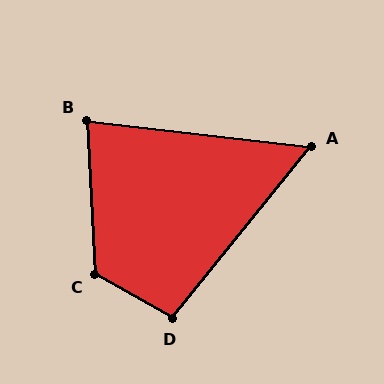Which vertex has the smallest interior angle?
A, at approximately 58 degrees.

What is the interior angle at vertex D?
Approximately 100 degrees (obtuse).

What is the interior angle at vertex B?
Approximately 80 degrees (acute).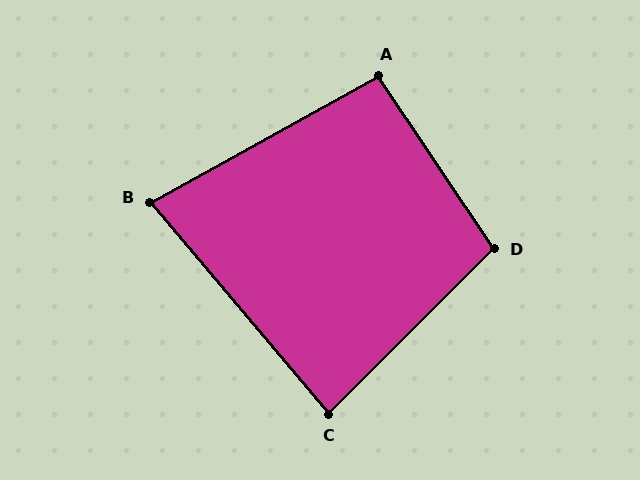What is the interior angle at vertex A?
Approximately 95 degrees (approximately right).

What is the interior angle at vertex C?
Approximately 85 degrees (approximately right).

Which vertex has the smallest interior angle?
B, at approximately 79 degrees.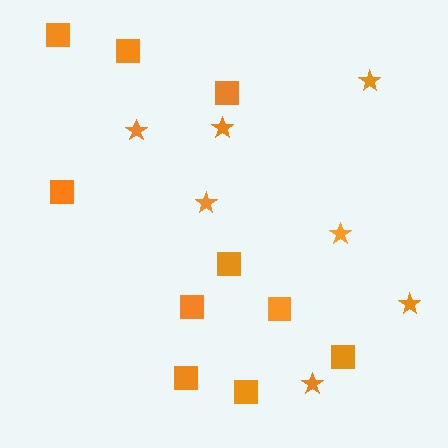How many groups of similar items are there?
There are 2 groups: one group of squares (10) and one group of stars (7).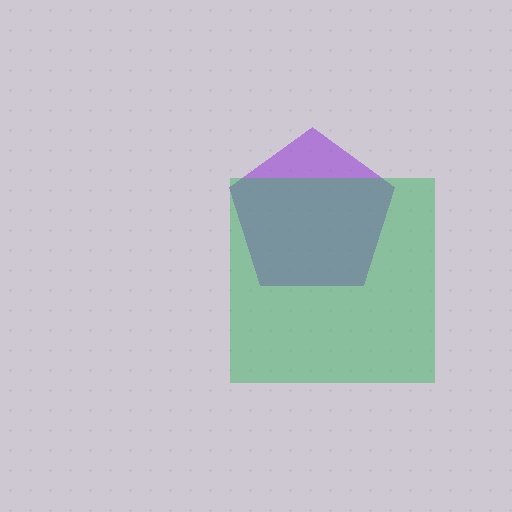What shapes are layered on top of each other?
The layered shapes are: a purple pentagon, a green square.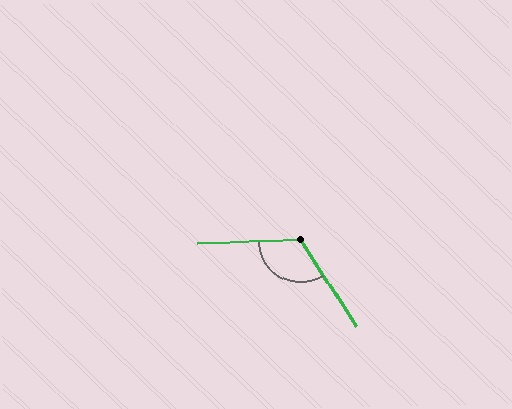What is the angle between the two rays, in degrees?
Approximately 121 degrees.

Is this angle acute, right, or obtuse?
It is obtuse.